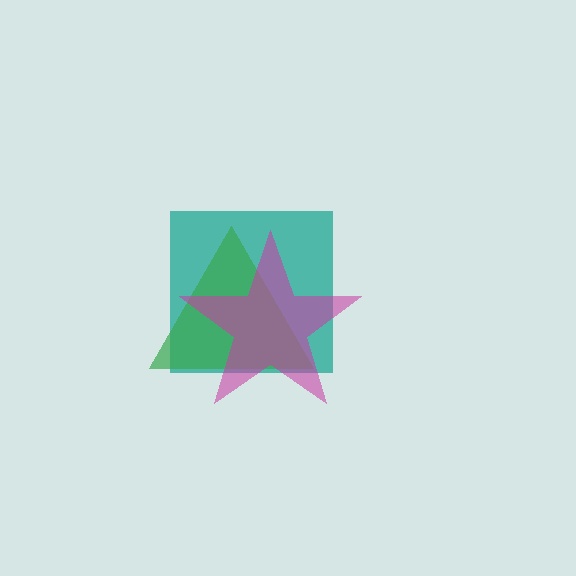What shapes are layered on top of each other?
The layered shapes are: a teal square, a green triangle, a magenta star.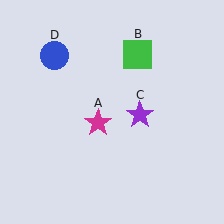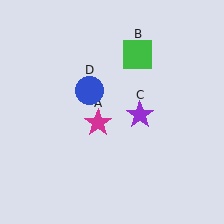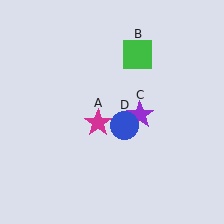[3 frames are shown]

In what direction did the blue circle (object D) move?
The blue circle (object D) moved down and to the right.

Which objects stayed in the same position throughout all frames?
Magenta star (object A) and green square (object B) and purple star (object C) remained stationary.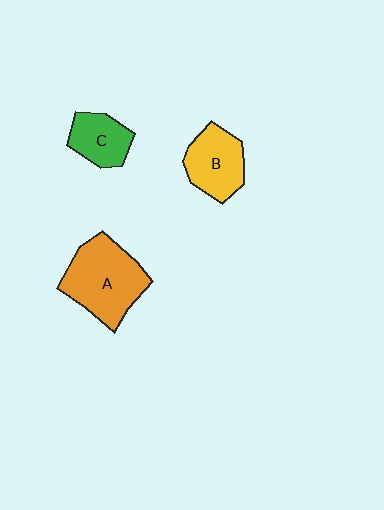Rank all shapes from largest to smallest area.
From largest to smallest: A (orange), B (yellow), C (green).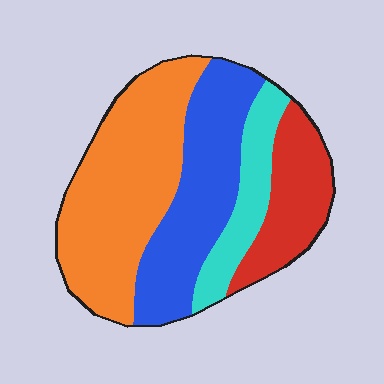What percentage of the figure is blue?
Blue takes up between a quarter and a half of the figure.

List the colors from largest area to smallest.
From largest to smallest: orange, blue, red, cyan.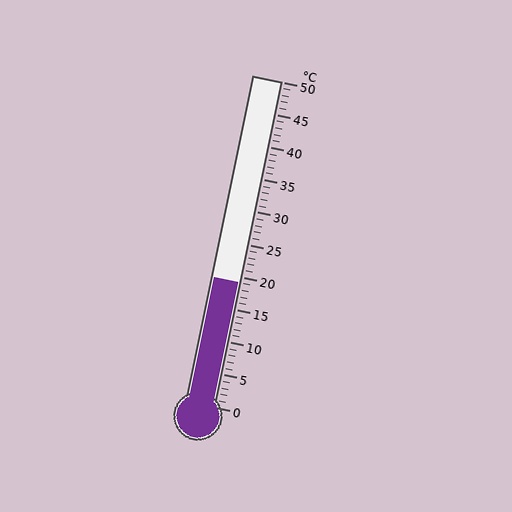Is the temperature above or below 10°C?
The temperature is above 10°C.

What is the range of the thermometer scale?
The thermometer scale ranges from 0°C to 50°C.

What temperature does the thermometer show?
The thermometer shows approximately 19°C.